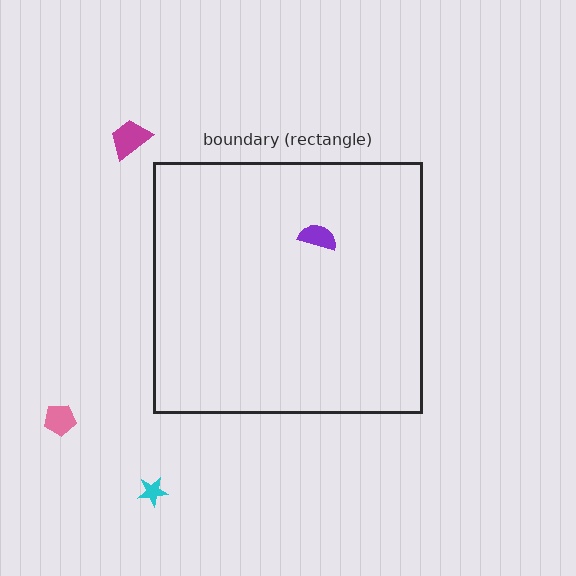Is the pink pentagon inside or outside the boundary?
Outside.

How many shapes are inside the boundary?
1 inside, 3 outside.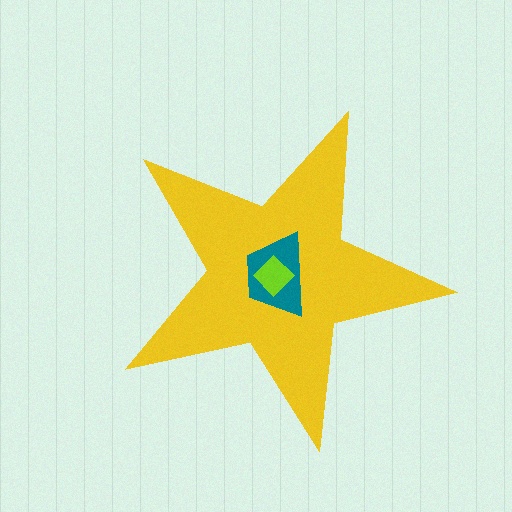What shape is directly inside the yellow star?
The teal trapezoid.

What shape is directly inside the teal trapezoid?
The lime diamond.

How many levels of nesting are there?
3.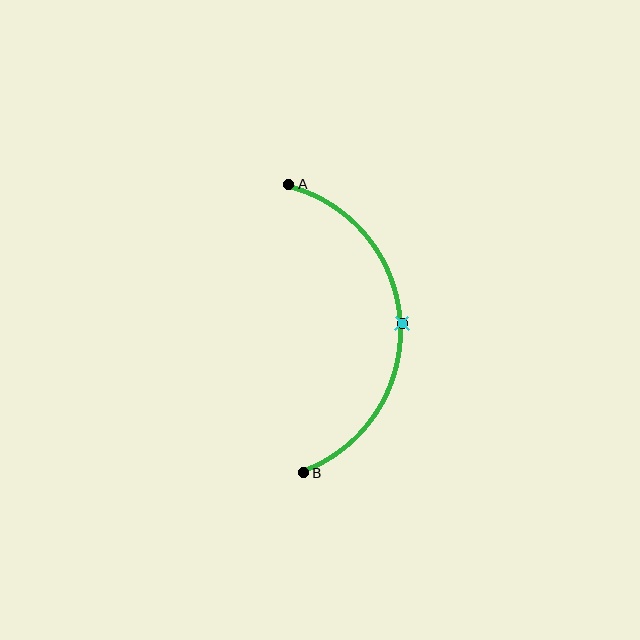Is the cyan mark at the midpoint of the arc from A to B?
Yes. The cyan mark lies on the arc at equal arc-length from both A and B — it is the arc midpoint.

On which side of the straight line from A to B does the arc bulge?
The arc bulges to the right of the straight line connecting A and B.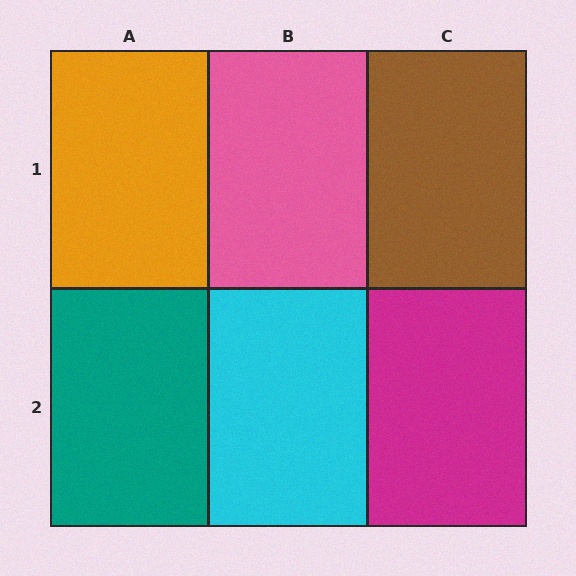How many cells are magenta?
1 cell is magenta.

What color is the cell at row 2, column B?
Cyan.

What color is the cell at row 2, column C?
Magenta.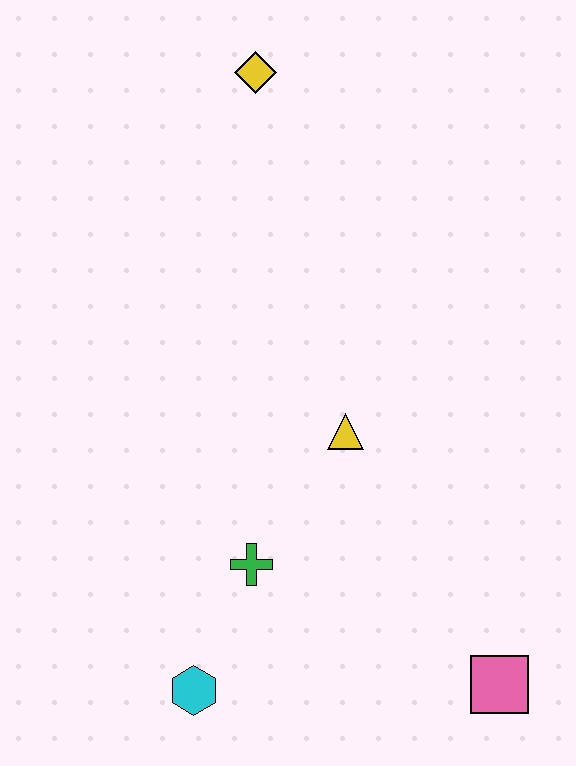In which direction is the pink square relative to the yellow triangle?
The pink square is below the yellow triangle.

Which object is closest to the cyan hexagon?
The green cross is closest to the cyan hexagon.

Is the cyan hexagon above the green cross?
No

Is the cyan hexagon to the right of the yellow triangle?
No